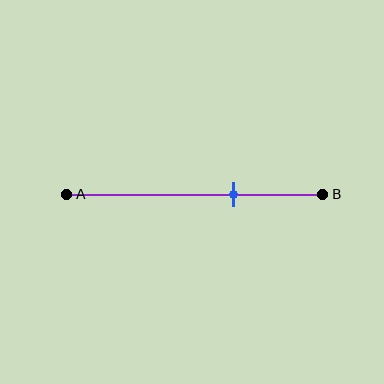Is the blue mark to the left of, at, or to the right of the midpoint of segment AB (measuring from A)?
The blue mark is to the right of the midpoint of segment AB.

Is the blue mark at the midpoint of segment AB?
No, the mark is at about 65% from A, not at the 50% midpoint.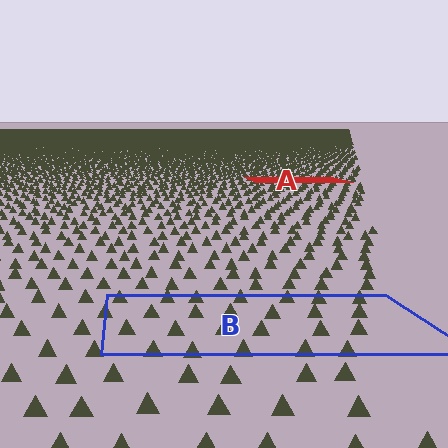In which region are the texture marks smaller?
The texture marks are smaller in region A, because it is farther away.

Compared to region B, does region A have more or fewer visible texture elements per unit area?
Region A has more texture elements per unit area — they are packed more densely because it is farther away.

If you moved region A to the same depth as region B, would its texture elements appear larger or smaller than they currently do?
They would appear larger. At a closer depth, the same texture elements are projected at a bigger on-screen size.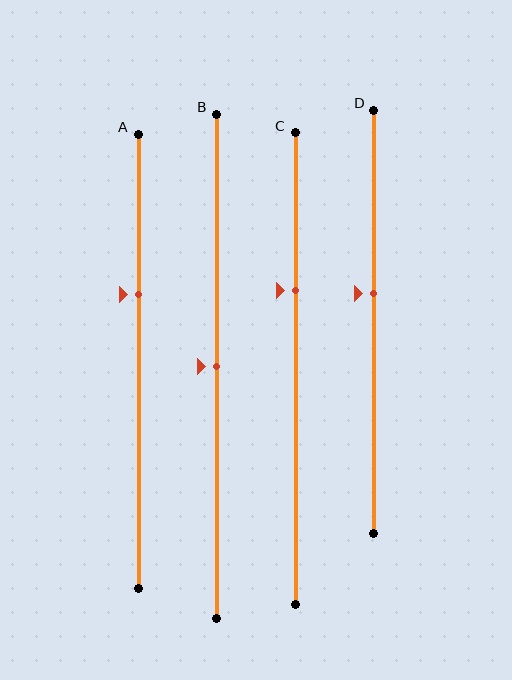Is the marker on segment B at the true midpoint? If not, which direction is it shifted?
Yes, the marker on segment B is at the true midpoint.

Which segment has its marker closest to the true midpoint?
Segment B has its marker closest to the true midpoint.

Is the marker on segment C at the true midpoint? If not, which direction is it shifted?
No, the marker on segment C is shifted upward by about 17% of the segment length.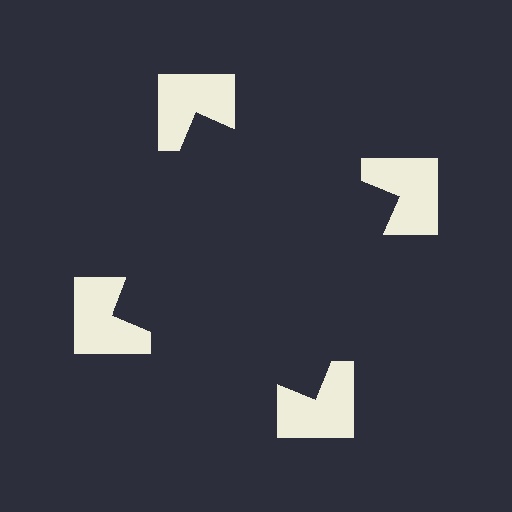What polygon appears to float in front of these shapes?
An illusory square — its edges are inferred from the aligned wedge cuts in the notched squares, not physically drawn.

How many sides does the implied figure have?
4 sides.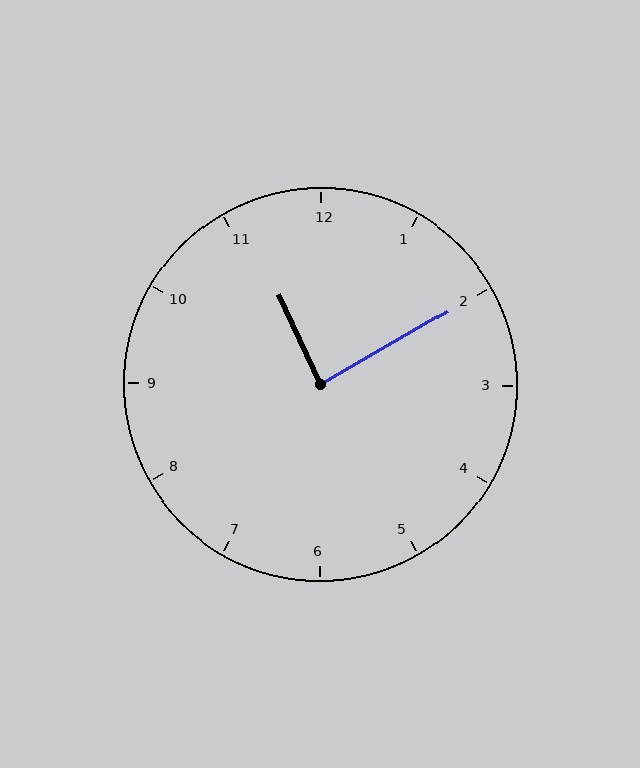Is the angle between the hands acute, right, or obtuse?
It is right.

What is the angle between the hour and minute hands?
Approximately 85 degrees.